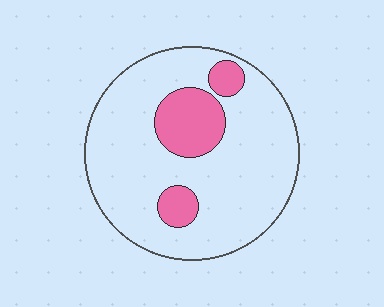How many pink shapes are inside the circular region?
3.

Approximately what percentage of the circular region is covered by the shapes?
Approximately 20%.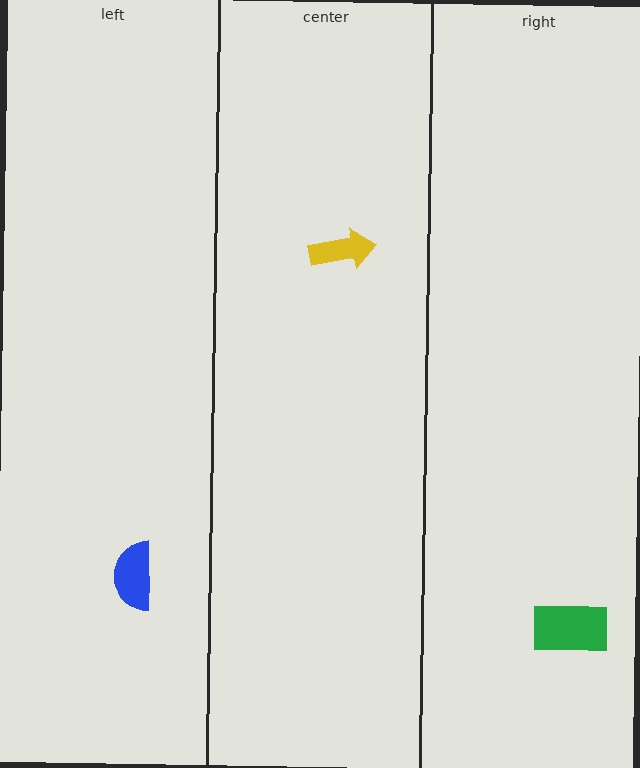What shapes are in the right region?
The green rectangle.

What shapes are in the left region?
The blue semicircle.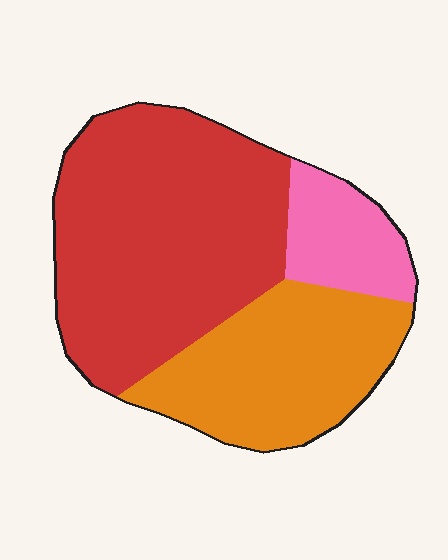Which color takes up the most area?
Red, at roughly 55%.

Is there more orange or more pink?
Orange.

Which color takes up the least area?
Pink, at roughly 15%.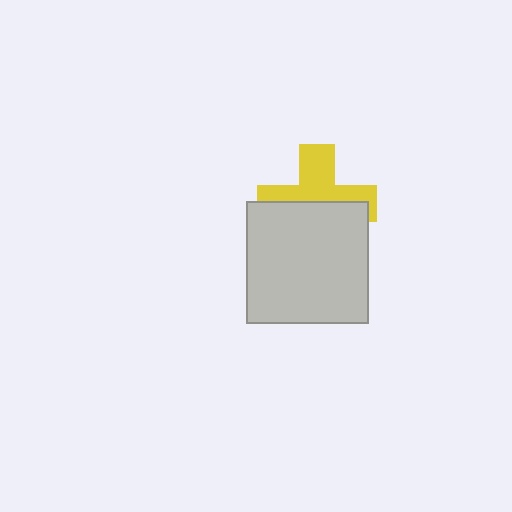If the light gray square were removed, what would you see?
You would see the complete yellow cross.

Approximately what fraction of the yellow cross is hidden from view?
Roughly 51% of the yellow cross is hidden behind the light gray square.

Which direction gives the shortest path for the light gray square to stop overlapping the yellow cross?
Moving down gives the shortest separation.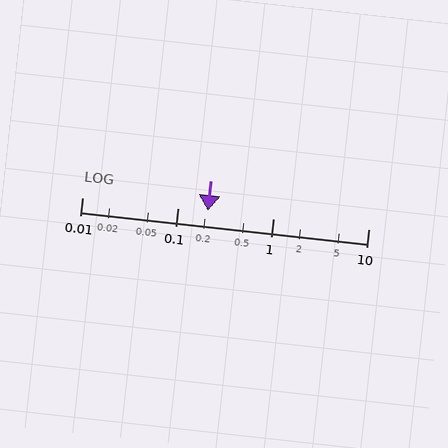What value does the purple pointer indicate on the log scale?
The pointer indicates approximately 0.21.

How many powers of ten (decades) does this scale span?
The scale spans 3 decades, from 0.01 to 10.